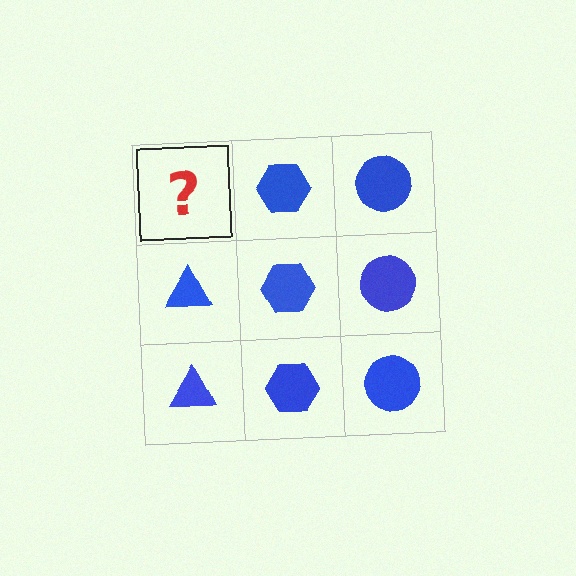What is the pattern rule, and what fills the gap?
The rule is that each column has a consistent shape. The gap should be filled with a blue triangle.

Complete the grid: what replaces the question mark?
The question mark should be replaced with a blue triangle.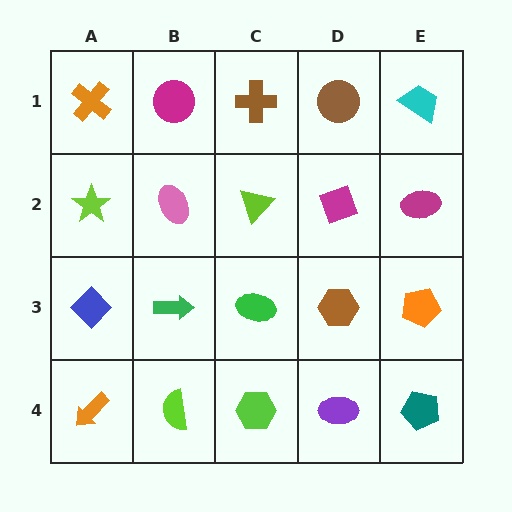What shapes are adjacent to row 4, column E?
An orange pentagon (row 3, column E), a purple ellipse (row 4, column D).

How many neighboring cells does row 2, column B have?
4.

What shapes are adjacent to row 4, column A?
A blue diamond (row 3, column A), a lime semicircle (row 4, column B).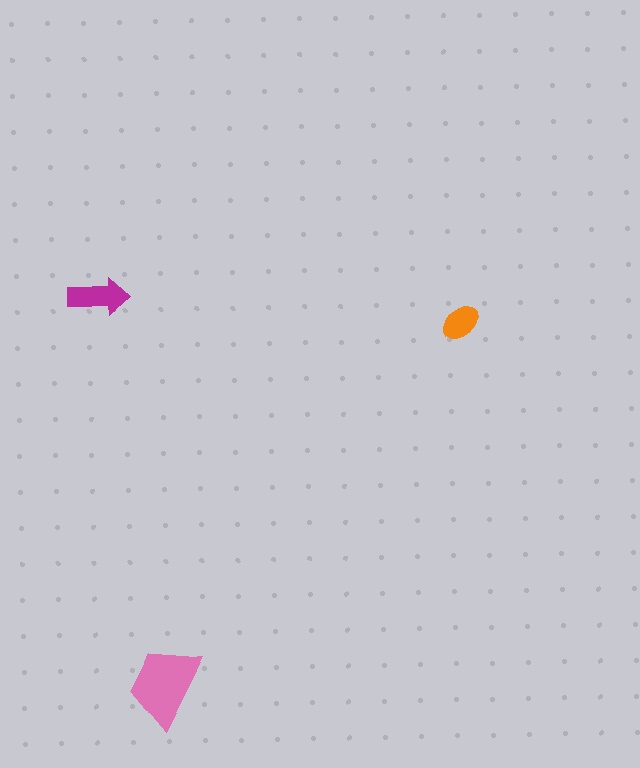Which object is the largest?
The pink trapezoid.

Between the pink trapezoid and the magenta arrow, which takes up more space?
The pink trapezoid.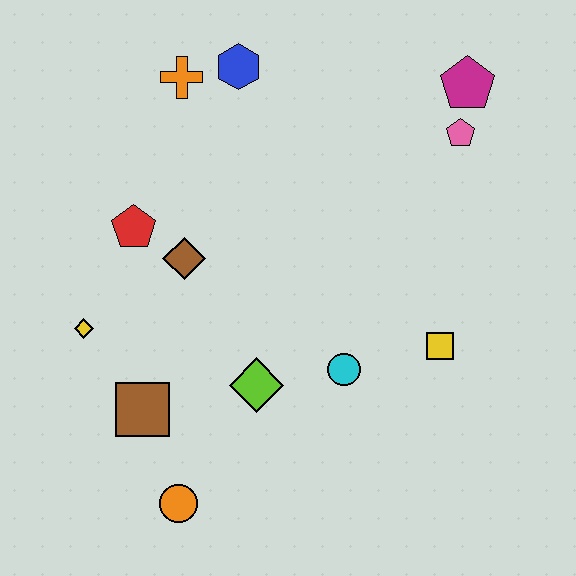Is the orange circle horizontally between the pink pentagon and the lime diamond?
No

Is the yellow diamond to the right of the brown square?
No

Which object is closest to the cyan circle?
The lime diamond is closest to the cyan circle.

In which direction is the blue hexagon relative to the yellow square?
The blue hexagon is above the yellow square.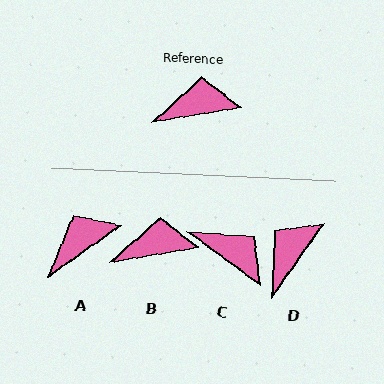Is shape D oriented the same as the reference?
No, it is off by about 45 degrees.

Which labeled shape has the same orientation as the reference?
B.